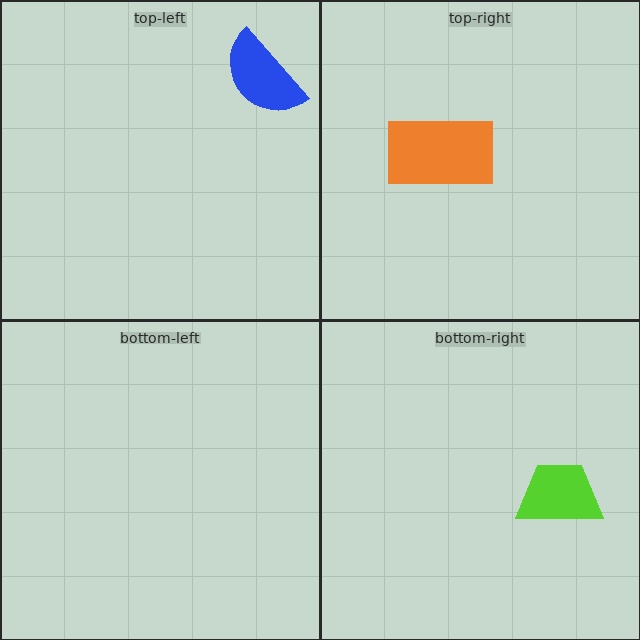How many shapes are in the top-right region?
1.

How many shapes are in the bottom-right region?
1.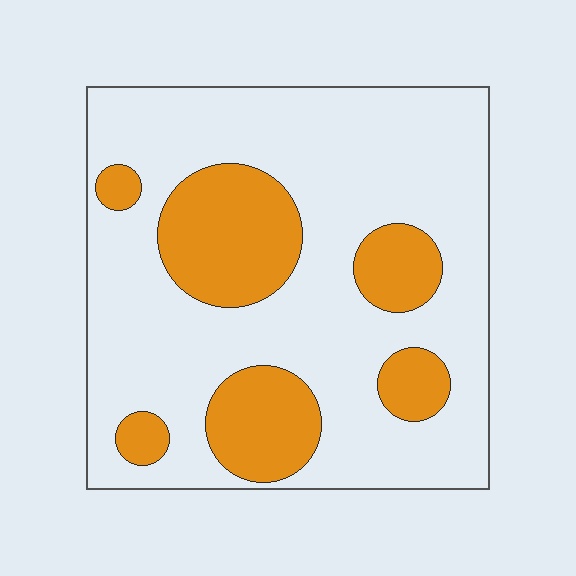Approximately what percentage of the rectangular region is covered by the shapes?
Approximately 25%.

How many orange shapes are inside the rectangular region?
6.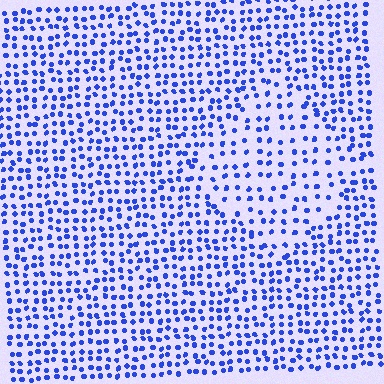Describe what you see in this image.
The image contains small blue elements arranged at two different densities. A diamond-shaped region is visible where the elements are less densely packed than the surrounding area.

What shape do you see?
I see a diamond.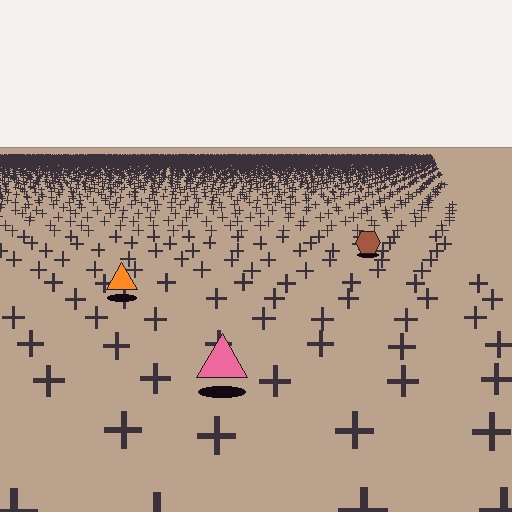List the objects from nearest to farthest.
From nearest to farthest: the pink triangle, the orange triangle, the brown hexagon.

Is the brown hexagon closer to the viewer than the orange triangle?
No. The orange triangle is closer — you can tell from the texture gradient: the ground texture is coarser near it.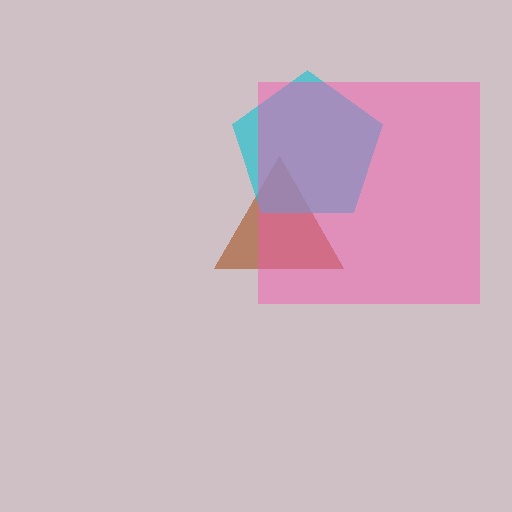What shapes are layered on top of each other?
The layered shapes are: a brown triangle, a cyan pentagon, a pink square.